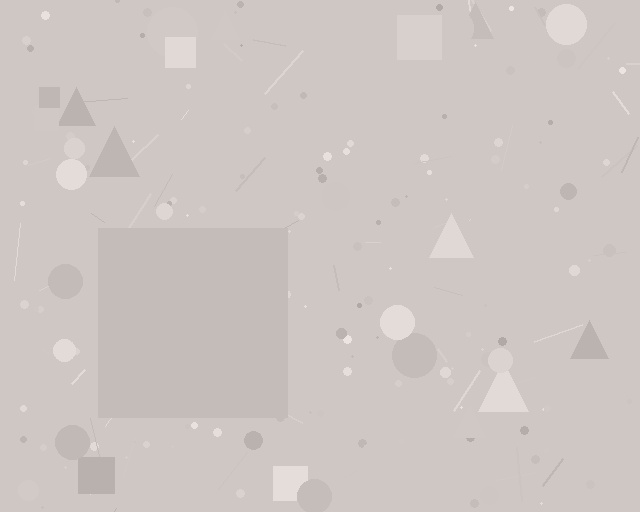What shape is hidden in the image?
A square is hidden in the image.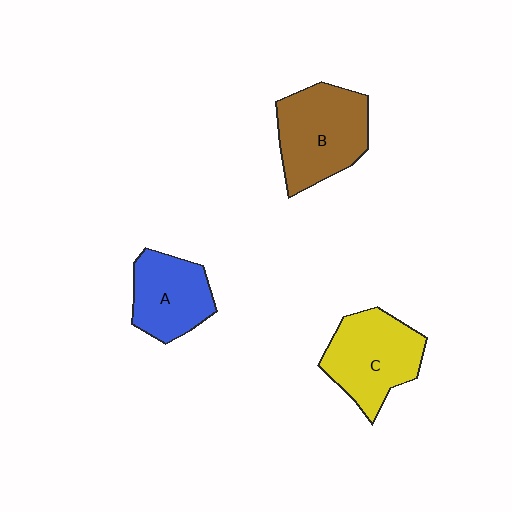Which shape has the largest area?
Shape B (brown).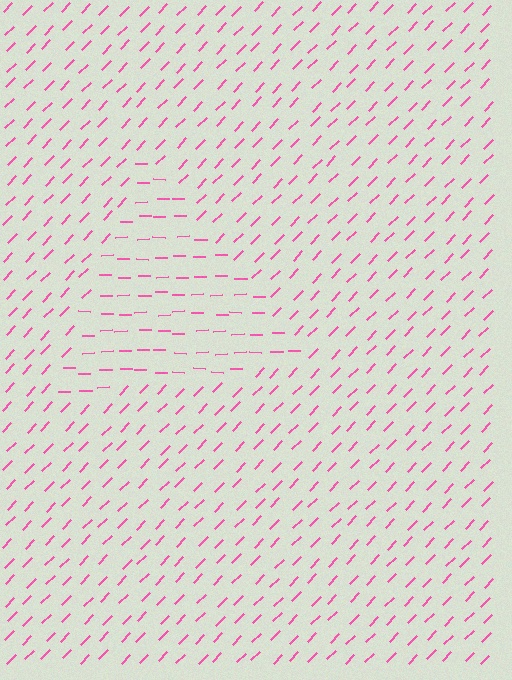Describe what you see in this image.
The image is filled with small pink line segments. A triangle region in the image has lines oriented differently from the surrounding lines, creating a visible texture boundary.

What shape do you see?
I see a triangle.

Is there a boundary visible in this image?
Yes, there is a texture boundary formed by a change in line orientation.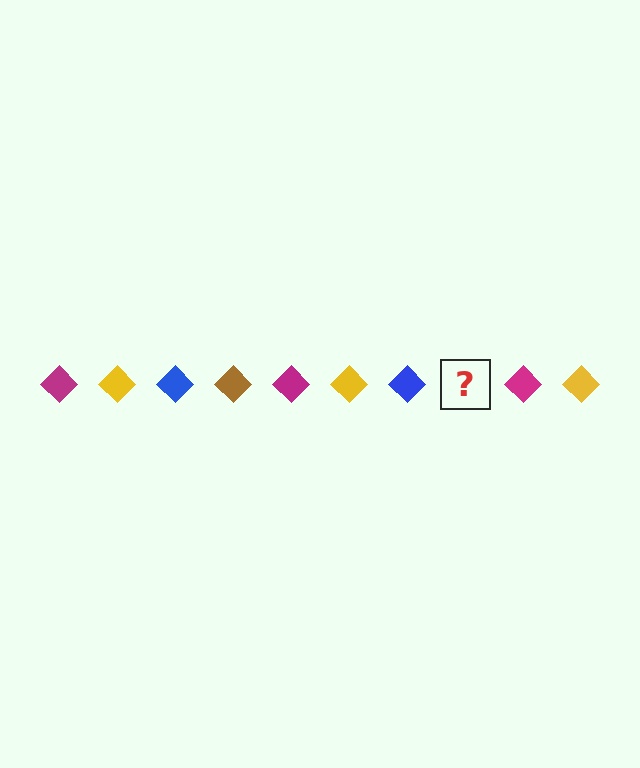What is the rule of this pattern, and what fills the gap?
The rule is that the pattern cycles through magenta, yellow, blue, brown diamonds. The gap should be filled with a brown diamond.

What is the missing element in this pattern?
The missing element is a brown diamond.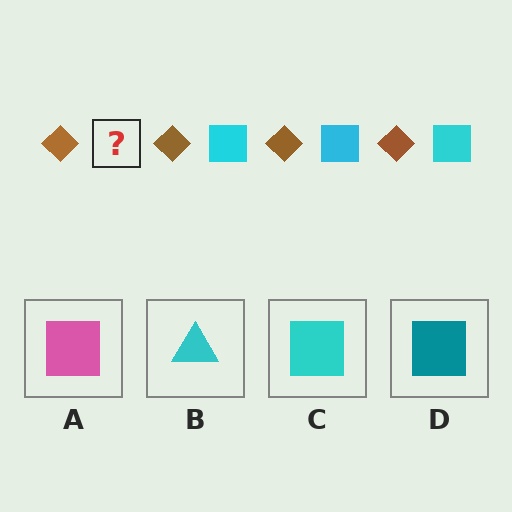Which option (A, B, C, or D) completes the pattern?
C.